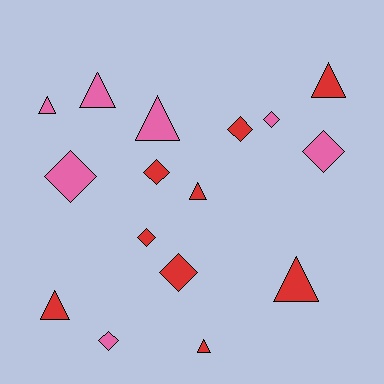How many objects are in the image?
There are 16 objects.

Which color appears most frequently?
Red, with 9 objects.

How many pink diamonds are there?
There are 4 pink diamonds.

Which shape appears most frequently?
Diamond, with 8 objects.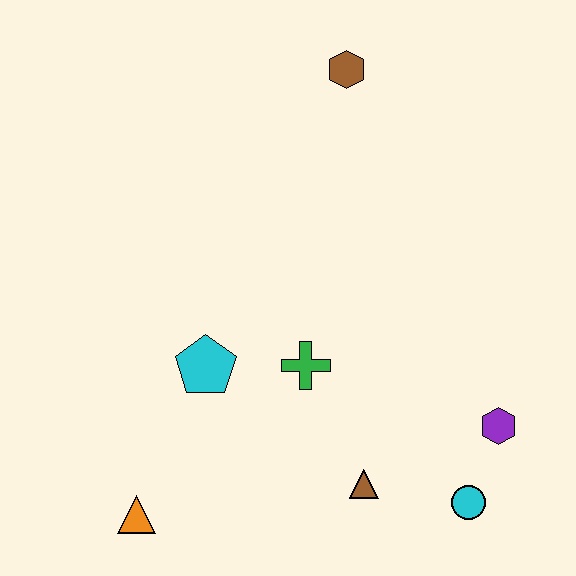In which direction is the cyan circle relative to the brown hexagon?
The cyan circle is below the brown hexagon.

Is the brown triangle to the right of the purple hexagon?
No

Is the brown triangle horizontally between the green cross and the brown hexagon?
No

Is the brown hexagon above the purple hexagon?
Yes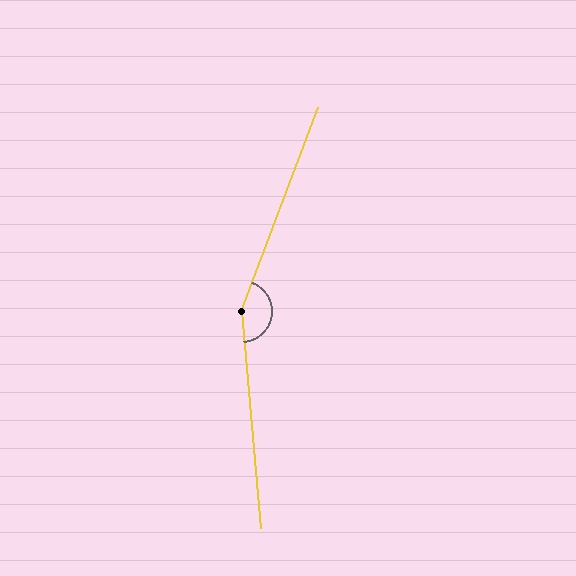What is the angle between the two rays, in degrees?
Approximately 154 degrees.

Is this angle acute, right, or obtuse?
It is obtuse.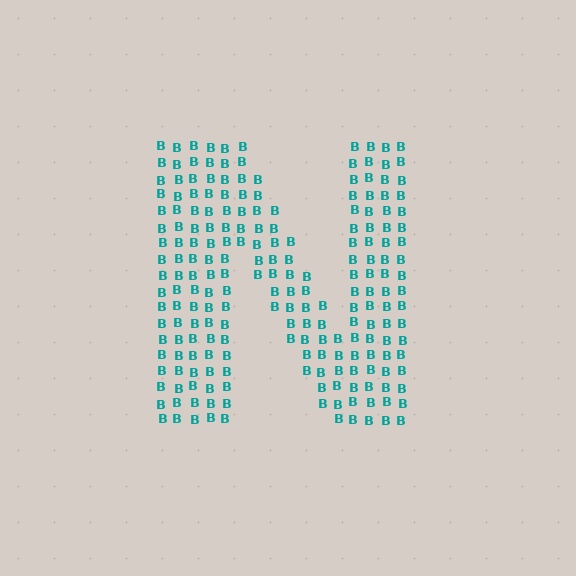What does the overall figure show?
The overall figure shows the letter N.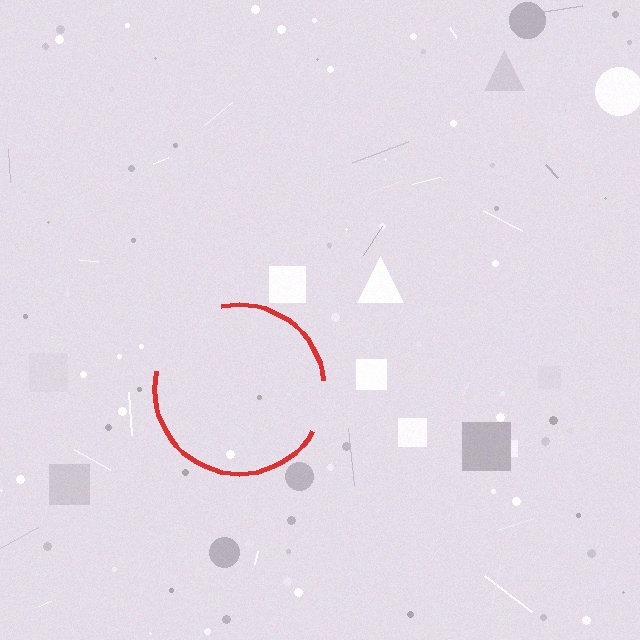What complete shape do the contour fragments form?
The contour fragments form a circle.